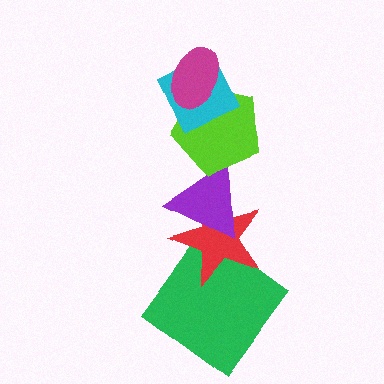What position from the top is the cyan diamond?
The cyan diamond is 2nd from the top.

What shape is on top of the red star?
The purple triangle is on top of the red star.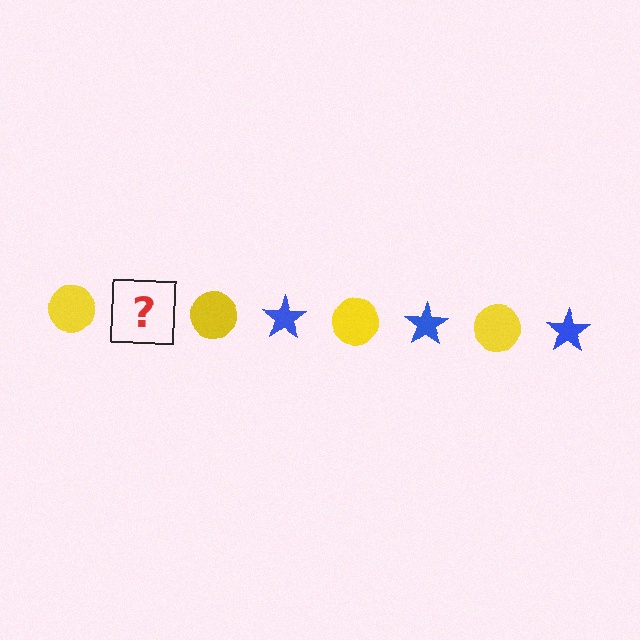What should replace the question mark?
The question mark should be replaced with a blue star.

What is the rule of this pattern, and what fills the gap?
The rule is that the pattern alternates between yellow circle and blue star. The gap should be filled with a blue star.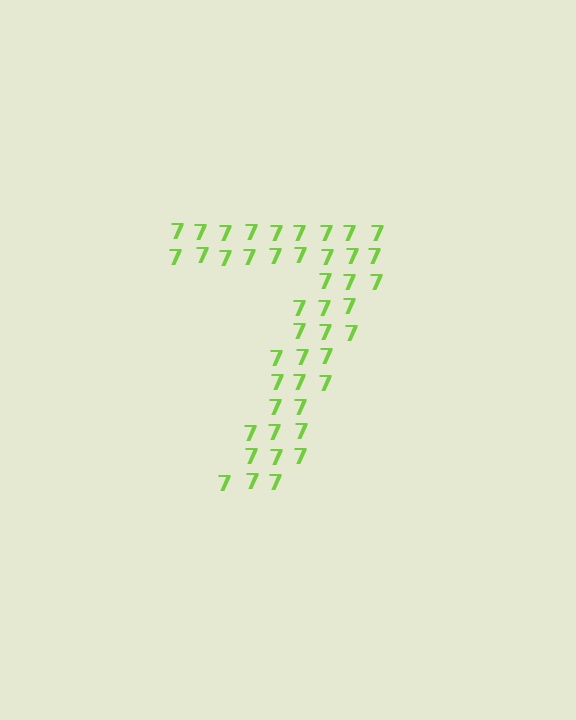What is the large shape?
The large shape is the digit 7.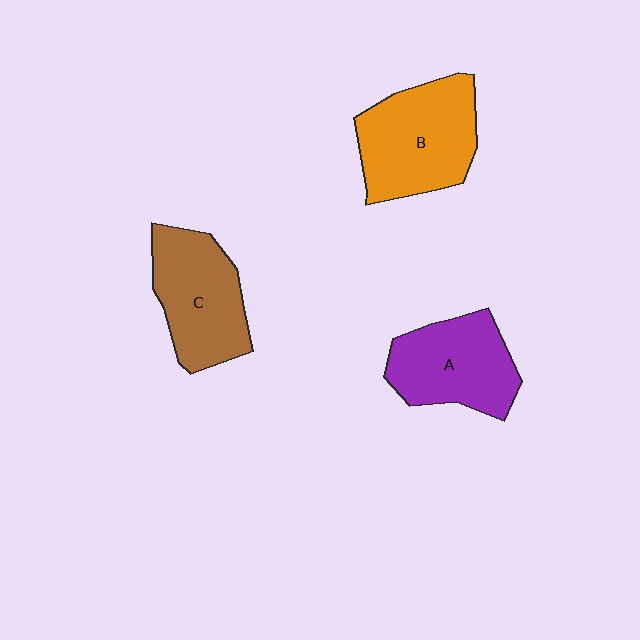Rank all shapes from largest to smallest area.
From largest to smallest: B (orange), C (brown), A (purple).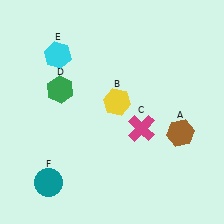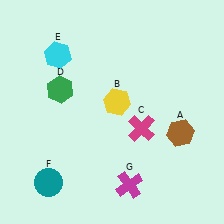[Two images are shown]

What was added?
A magenta cross (G) was added in Image 2.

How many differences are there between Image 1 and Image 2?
There is 1 difference between the two images.